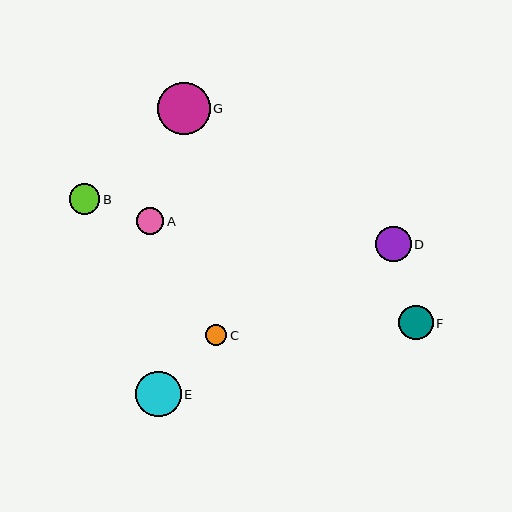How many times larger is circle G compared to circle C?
Circle G is approximately 2.5 times the size of circle C.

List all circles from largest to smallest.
From largest to smallest: G, E, D, F, B, A, C.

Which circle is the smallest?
Circle C is the smallest with a size of approximately 21 pixels.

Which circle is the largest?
Circle G is the largest with a size of approximately 53 pixels.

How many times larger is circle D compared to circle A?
Circle D is approximately 1.3 times the size of circle A.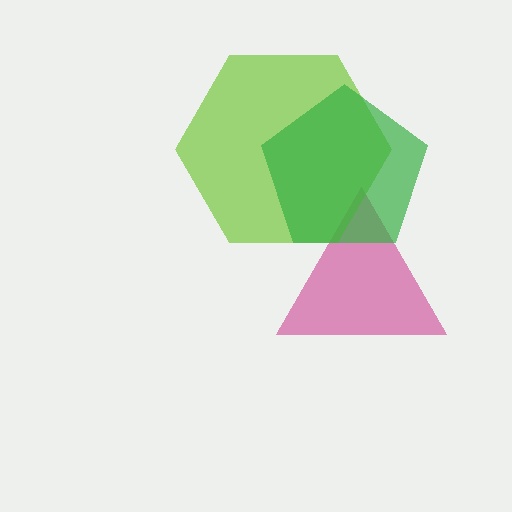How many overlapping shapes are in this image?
There are 3 overlapping shapes in the image.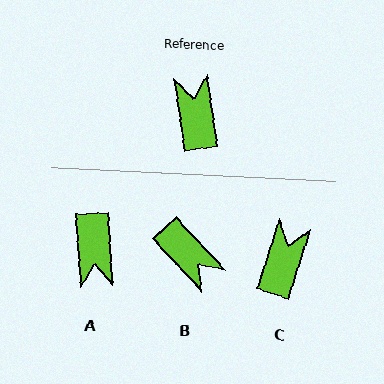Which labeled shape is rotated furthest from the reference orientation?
A, about 175 degrees away.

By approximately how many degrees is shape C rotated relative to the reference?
Approximately 26 degrees clockwise.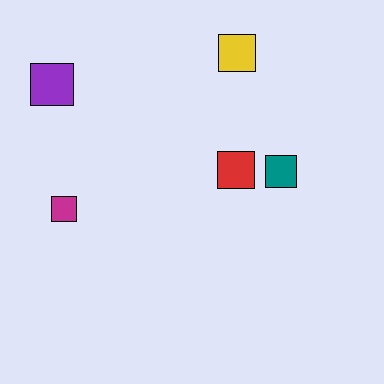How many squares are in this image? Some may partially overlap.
There are 5 squares.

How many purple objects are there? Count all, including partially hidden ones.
There is 1 purple object.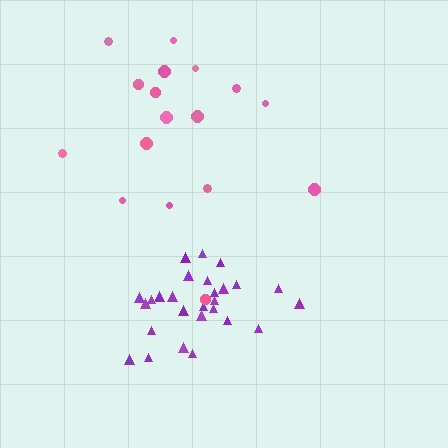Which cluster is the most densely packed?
Purple.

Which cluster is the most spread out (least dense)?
Pink.